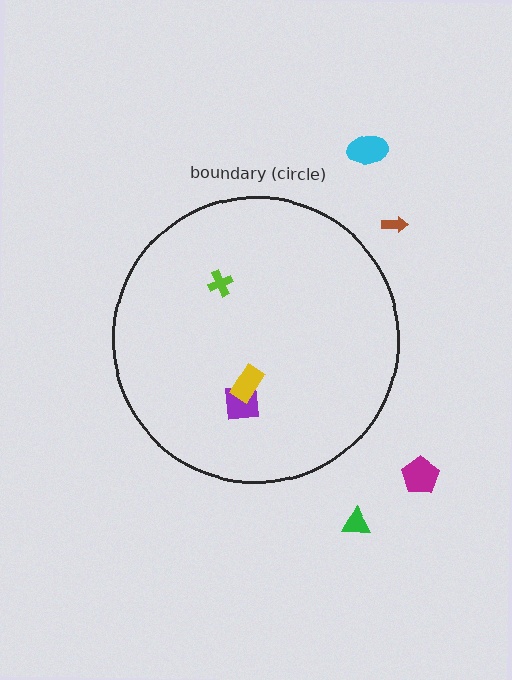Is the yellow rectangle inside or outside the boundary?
Inside.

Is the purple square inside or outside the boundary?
Inside.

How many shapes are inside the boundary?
3 inside, 4 outside.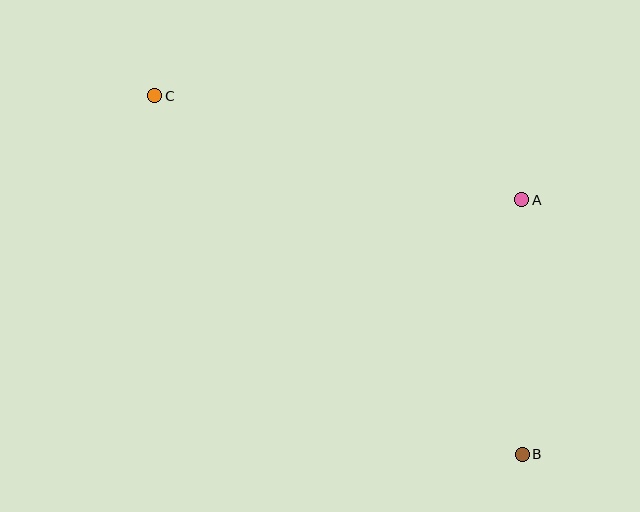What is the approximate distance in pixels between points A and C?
The distance between A and C is approximately 382 pixels.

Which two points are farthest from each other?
Points B and C are farthest from each other.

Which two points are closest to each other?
Points A and B are closest to each other.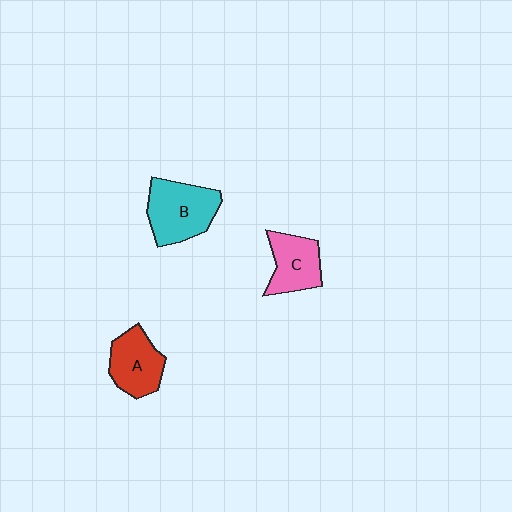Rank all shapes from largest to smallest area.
From largest to smallest: B (cyan), A (red), C (pink).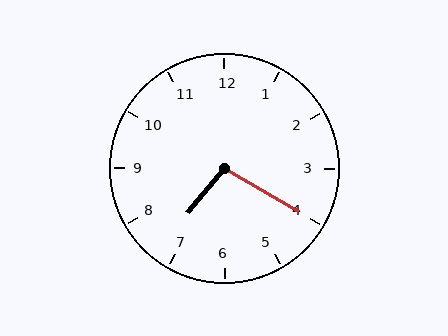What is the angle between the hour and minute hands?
Approximately 100 degrees.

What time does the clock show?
7:20.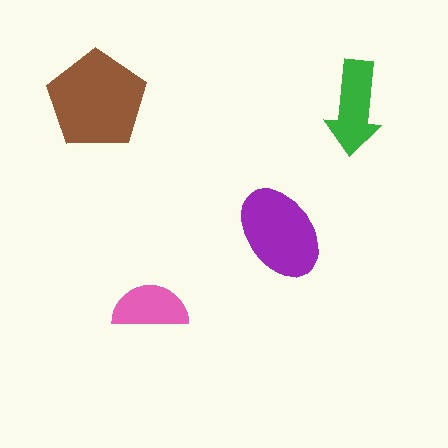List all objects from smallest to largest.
The pink semicircle, the green arrow, the purple ellipse, the brown pentagon.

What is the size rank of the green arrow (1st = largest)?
3rd.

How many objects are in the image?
There are 4 objects in the image.